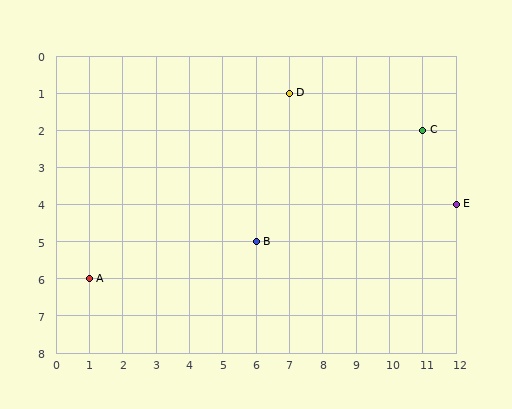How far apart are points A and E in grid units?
Points A and E are 11 columns and 2 rows apart (about 11.2 grid units diagonally).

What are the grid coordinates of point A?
Point A is at grid coordinates (1, 6).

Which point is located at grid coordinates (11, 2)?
Point C is at (11, 2).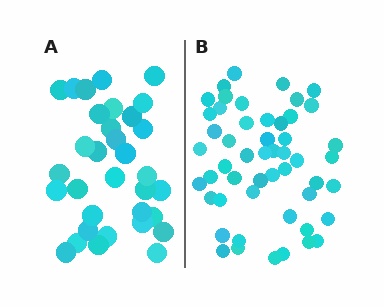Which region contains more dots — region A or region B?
Region B (the right region) has more dots.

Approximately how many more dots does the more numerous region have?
Region B has approximately 20 more dots than region A.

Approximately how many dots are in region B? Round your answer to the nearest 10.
About 50 dots. (The exact count is 51, which rounds to 50.)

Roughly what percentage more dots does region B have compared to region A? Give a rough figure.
About 55% more.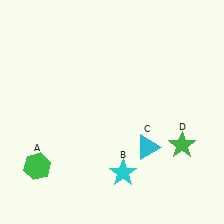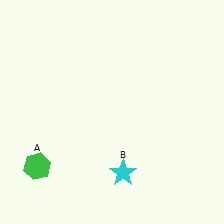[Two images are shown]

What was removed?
The green star (D), the cyan triangle (C) were removed in Image 2.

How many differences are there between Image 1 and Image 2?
There are 2 differences between the two images.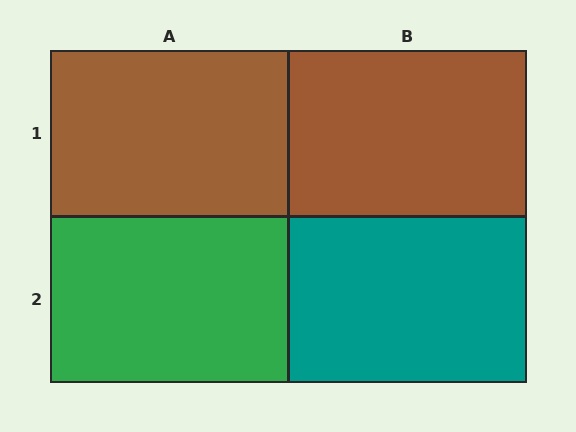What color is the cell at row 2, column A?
Green.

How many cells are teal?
1 cell is teal.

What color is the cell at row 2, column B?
Teal.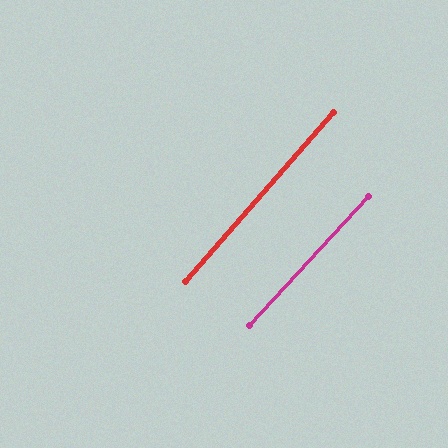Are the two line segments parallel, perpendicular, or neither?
Parallel — their directions differ by only 1.7°.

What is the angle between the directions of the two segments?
Approximately 2 degrees.